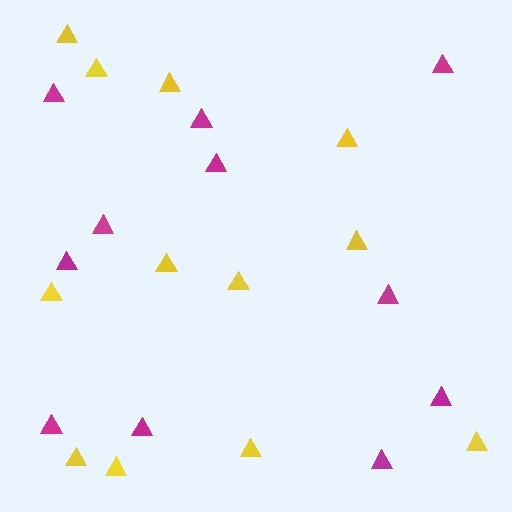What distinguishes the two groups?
There are 2 groups: one group of yellow triangles (12) and one group of magenta triangles (11).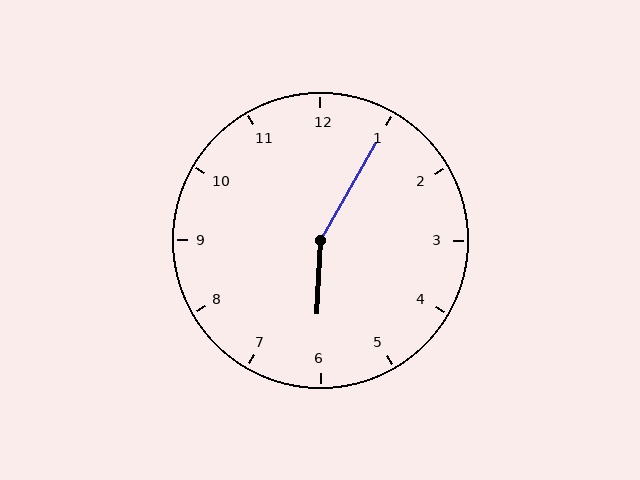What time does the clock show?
6:05.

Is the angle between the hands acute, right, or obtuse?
It is obtuse.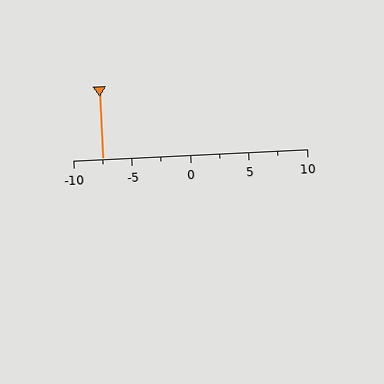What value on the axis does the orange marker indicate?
The marker indicates approximately -7.5.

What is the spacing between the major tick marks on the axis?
The major ticks are spaced 5 apart.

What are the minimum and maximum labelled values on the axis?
The axis runs from -10 to 10.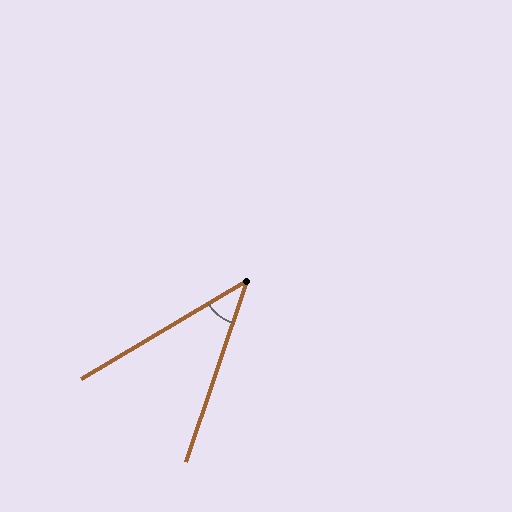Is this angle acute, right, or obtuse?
It is acute.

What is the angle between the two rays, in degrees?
Approximately 41 degrees.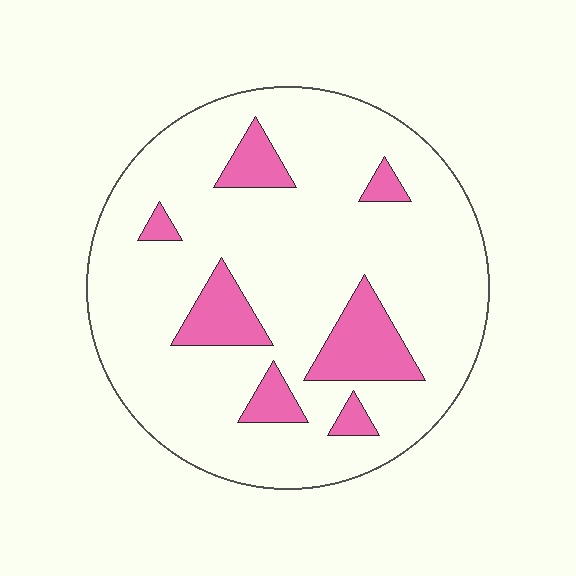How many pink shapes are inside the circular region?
7.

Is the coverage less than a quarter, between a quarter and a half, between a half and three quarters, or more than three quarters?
Less than a quarter.